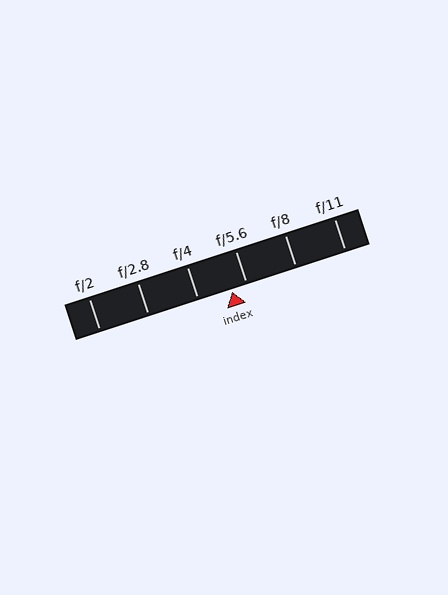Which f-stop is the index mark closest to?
The index mark is closest to f/5.6.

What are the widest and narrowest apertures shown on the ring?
The widest aperture shown is f/2 and the narrowest is f/11.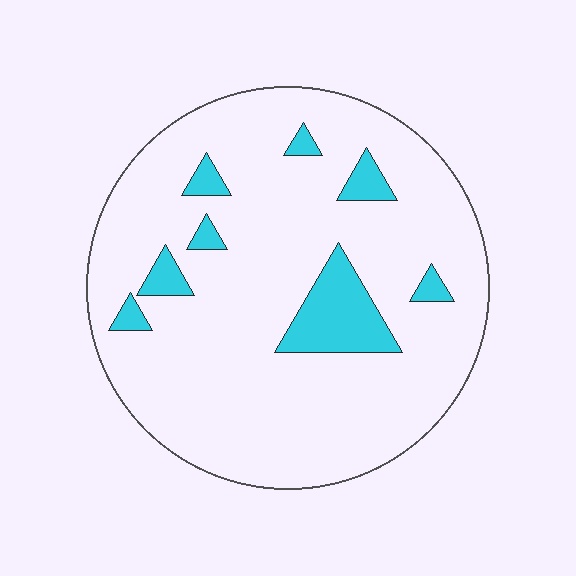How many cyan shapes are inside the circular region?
8.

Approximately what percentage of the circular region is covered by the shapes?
Approximately 10%.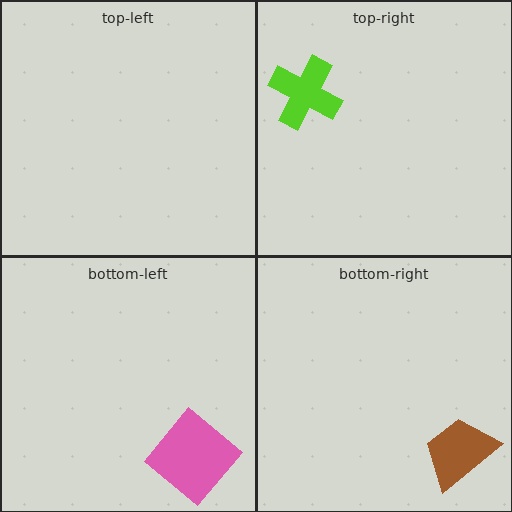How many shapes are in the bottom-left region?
1.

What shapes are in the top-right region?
The lime cross.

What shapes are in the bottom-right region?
The brown trapezoid.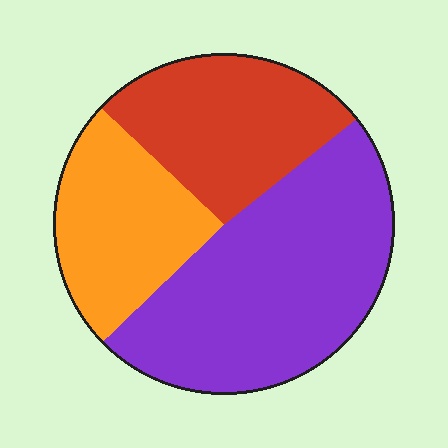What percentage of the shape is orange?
Orange covers 24% of the shape.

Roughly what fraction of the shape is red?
Red covers 27% of the shape.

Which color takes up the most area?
Purple, at roughly 50%.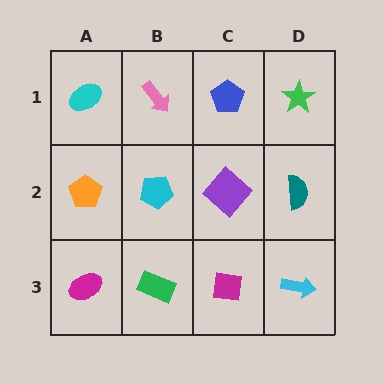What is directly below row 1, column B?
A cyan pentagon.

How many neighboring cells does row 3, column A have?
2.